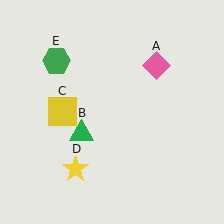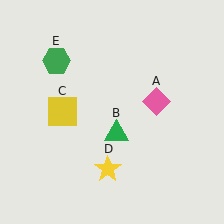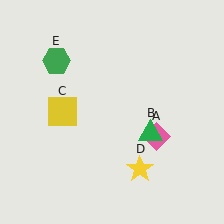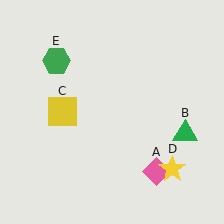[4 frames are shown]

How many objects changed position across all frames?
3 objects changed position: pink diamond (object A), green triangle (object B), yellow star (object D).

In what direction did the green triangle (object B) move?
The green triangle (object B) moved right.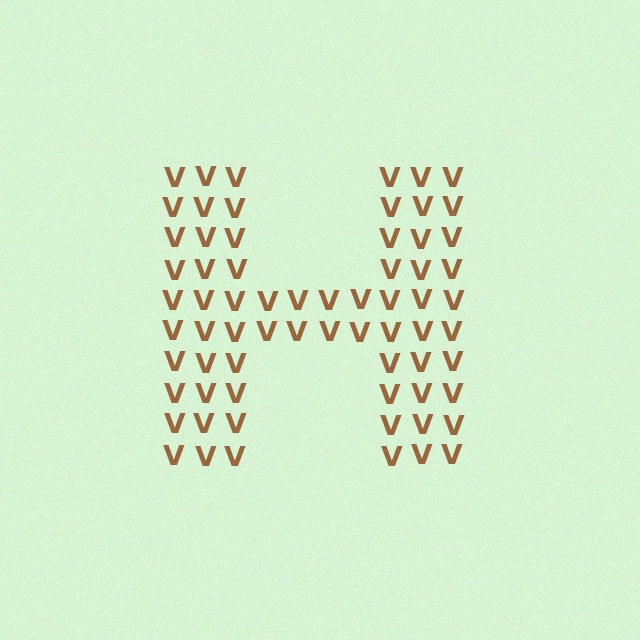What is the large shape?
The large shape is the letter H.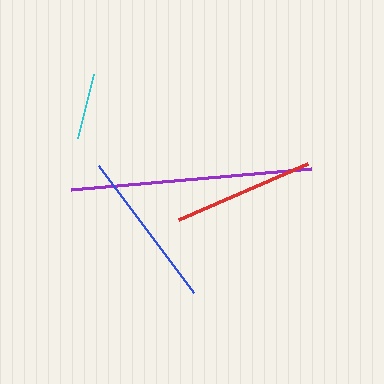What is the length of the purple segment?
The purple segment is approximately 241 pixels long.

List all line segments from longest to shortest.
From longest to shortest: purple, blue, red, cyan.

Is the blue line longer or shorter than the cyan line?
The blue line is longer than the cyan line.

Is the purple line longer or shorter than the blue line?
The purple line is longer than the blue line.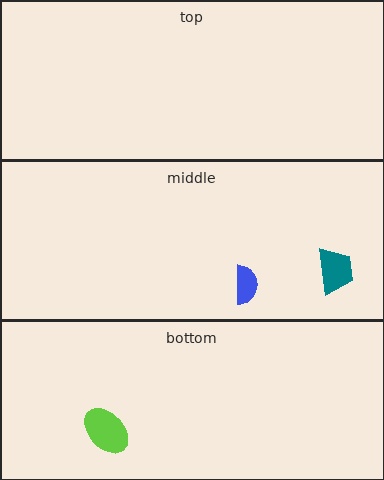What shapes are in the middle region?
The blue semicircle, the teal trapezoid.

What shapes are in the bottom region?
The lime ellipse.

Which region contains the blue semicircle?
The middle region.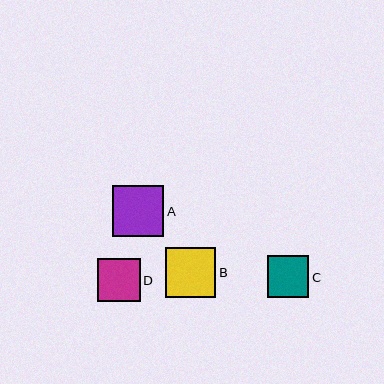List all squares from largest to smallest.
From largest to smallest: A, B, D, C.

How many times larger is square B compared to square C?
Square B is approximately 1.2 times the size of square C.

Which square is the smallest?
Square C is the smallest with a size of approximately 41 pixels.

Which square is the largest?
Square A is the largest with a size of approximately 51 pixels.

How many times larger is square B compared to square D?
Square B is approximately 1.2 times the size of square D.